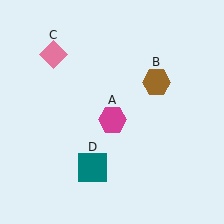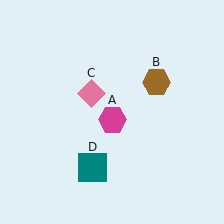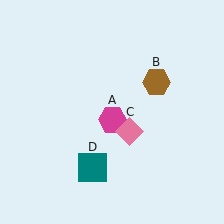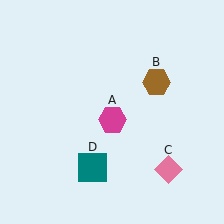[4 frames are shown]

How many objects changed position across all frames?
1 object changed position: pink diamond (object C).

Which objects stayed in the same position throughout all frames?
Magenta hexagon (object A) and brown hexagon (object B) and teal square (object D) remained stationary.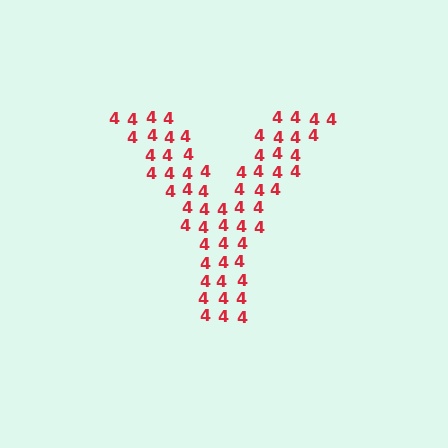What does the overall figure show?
The overall figure shows the letter Y.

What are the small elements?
The small elements are digit 4's.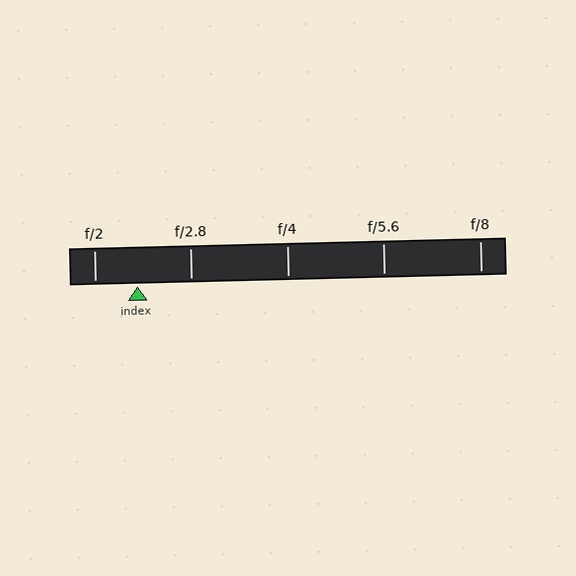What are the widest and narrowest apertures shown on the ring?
The widest aperture shown is f/2 and the narrowest is f/8.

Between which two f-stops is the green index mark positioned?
The index mark is between f/2 and f/2.8.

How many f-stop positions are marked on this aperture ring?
There are 5 f-stop positions marked.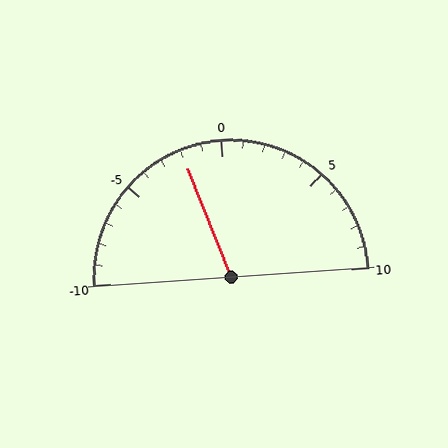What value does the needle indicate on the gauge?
The needle indicates approximately -2.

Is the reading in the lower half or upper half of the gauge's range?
The reading is in the lower half of the range (-10 to 10).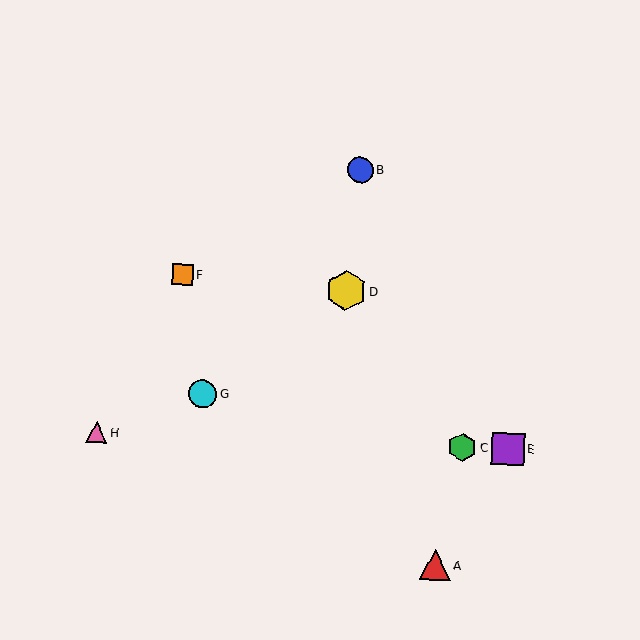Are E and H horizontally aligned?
Yes, both are at y≈449.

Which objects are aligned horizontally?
Objects C, E, H are aligned horizontally.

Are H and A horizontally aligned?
No, H is at y≈433 and A is at y≈565.